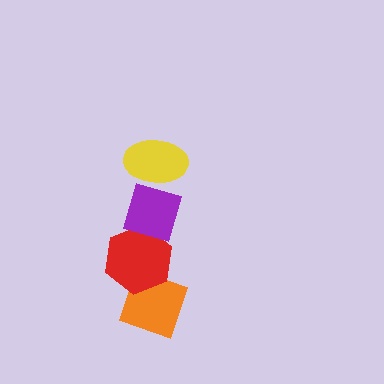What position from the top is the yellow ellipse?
The yellow ellipse is 1st from the top.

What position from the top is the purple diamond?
The purple diamond is 2nd from the top.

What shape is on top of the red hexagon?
The purple diamond is on top of the red hexagon.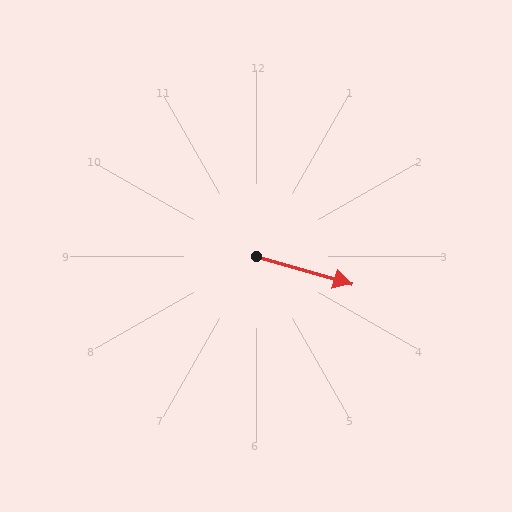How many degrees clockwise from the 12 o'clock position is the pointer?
Approximately 106 degrees.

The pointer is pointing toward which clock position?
Roughly 4 o'clock.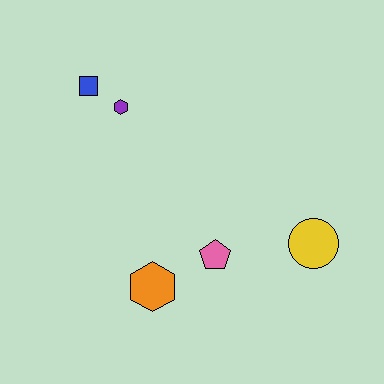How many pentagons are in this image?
There is 1 pentagon.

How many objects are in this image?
There are 5 objects.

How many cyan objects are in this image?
There are no cyan objects.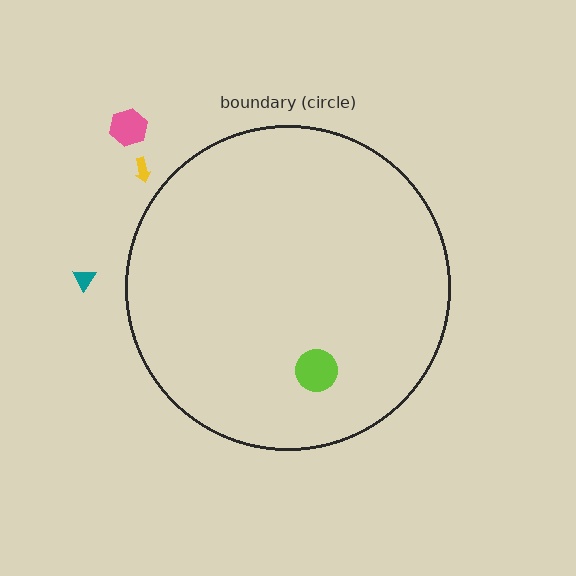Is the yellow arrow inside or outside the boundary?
Outside.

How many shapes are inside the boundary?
1 inside, 3 outside.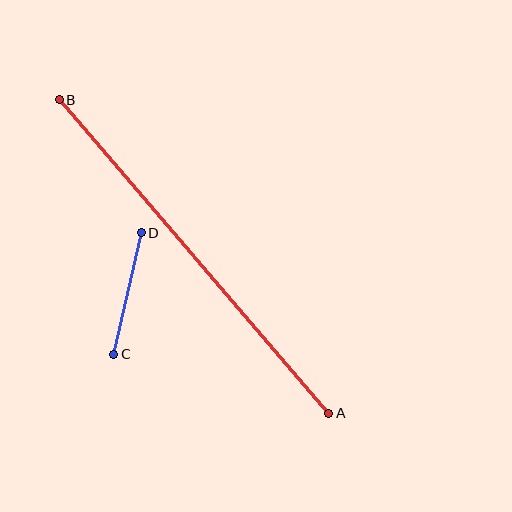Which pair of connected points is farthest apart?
Points A and B are farthest apart.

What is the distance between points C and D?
The distance is approximately 124 pixels.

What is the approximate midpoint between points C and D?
The midpoint is at approximately (127, 294) pixels.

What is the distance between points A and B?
The distance is approximately 413 pixels.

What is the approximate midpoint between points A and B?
The midpoint is at approximately (194, 257) pixels.